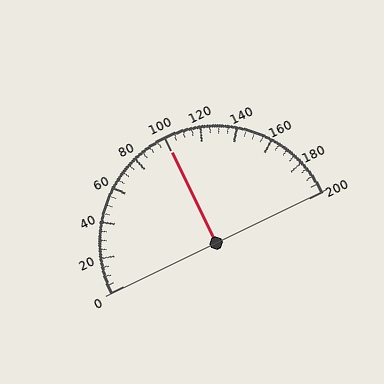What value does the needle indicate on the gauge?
The needle indicates approximately 100.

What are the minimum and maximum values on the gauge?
The gauge ranges from 0 to 200.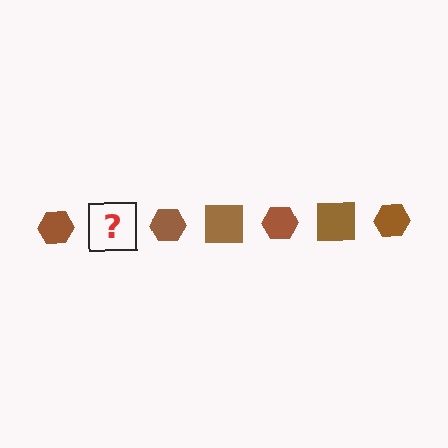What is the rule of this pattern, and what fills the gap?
The rule is that the pattern cycles through hexagon, square shapes in brown. The gap should be filled with a brown square.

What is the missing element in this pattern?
The missing element is a brown square.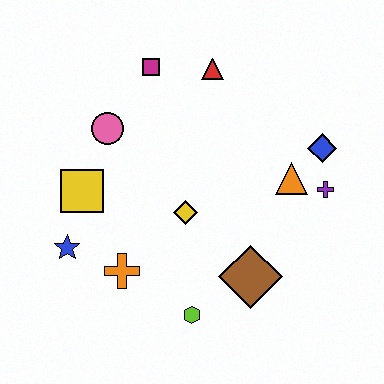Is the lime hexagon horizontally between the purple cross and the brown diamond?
No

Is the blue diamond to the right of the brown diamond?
Yes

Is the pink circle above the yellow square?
Yes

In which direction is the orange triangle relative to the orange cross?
The orange triangle is to the right of the orange cross.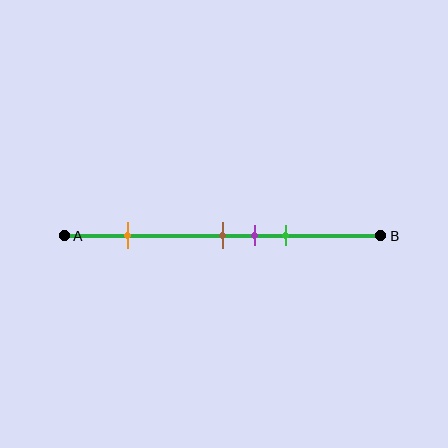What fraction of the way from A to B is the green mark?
The green mark is approximately 70% (0.7) of the way from A to B.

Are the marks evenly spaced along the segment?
No, the marks are not evenly spaced.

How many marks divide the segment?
There are 4 marks dividing the segment.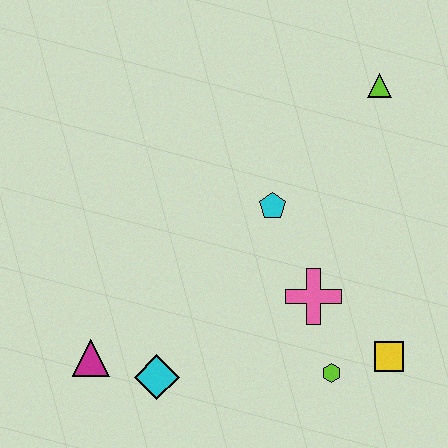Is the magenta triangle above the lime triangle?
No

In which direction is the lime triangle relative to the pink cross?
The lime triangle is above the pink cross.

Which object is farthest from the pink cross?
The magenta triangle is farthest from the pink cross.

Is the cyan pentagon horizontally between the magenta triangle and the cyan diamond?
No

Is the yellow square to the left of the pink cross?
No